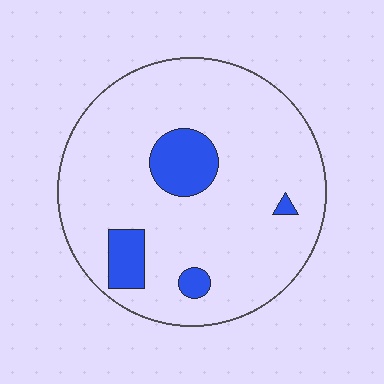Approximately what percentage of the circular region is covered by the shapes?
Approximately 15%.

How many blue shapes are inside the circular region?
4.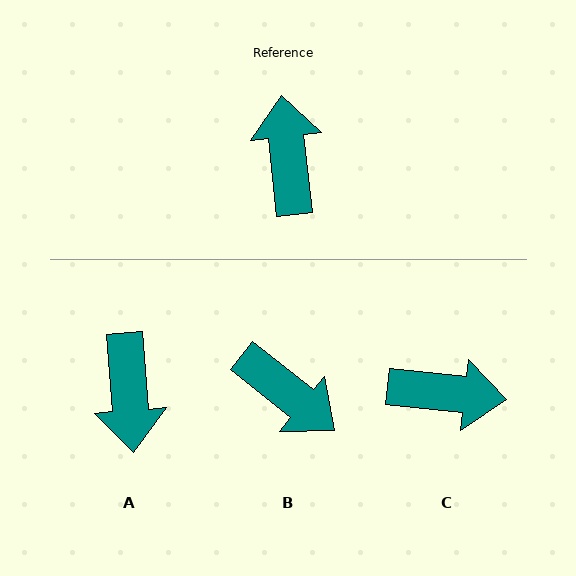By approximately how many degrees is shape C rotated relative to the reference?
Approximately 103 degrees clockwise.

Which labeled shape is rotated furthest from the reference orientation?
A, about 178 degrees away.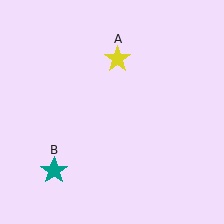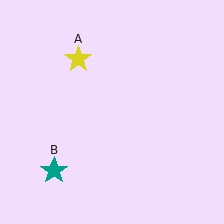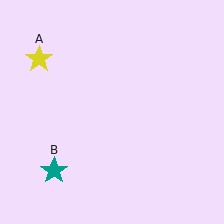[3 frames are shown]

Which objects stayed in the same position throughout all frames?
Teal star (object B) remained stationary.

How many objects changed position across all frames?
1 object changed position: yellow star (object A).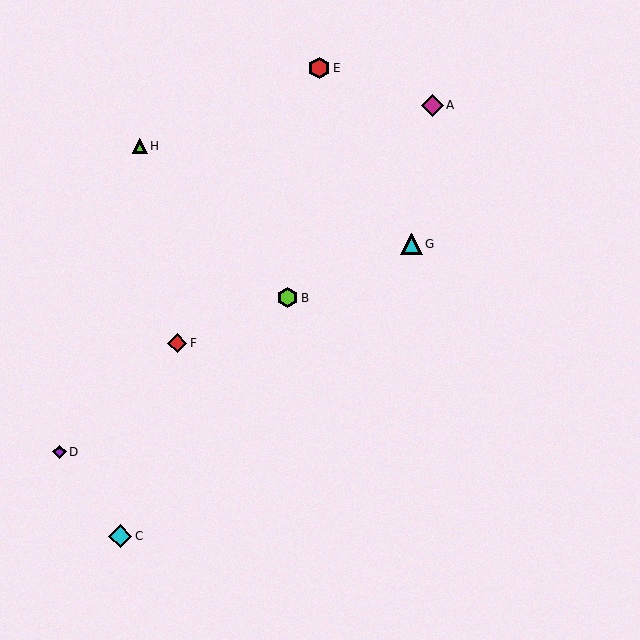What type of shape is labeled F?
Shape F is a red diamond.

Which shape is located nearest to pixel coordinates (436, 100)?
The magenta diamond (labeled A) at (433, 105) is nearest to that location.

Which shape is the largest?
The cyan diamond (labeled C) is the largest.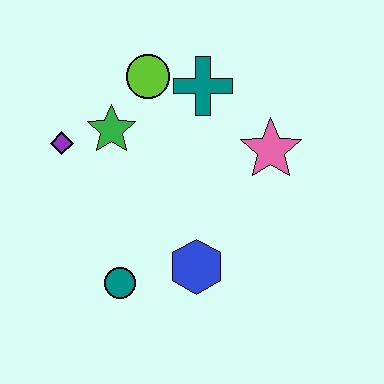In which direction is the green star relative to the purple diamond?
The green star is to the right of the purple diamond.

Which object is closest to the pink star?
The teal cross is closest to the pink star.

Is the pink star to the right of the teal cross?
Yes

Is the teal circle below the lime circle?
Yes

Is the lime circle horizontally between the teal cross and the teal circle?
Yes